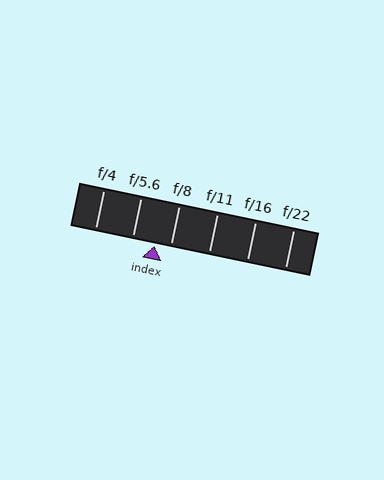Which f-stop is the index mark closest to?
The index mark is closest to f/8.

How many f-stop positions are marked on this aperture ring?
There are 6 f-stop positions marked.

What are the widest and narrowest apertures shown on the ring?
The widest aperture shown is f/4 and the narrowest is f/22.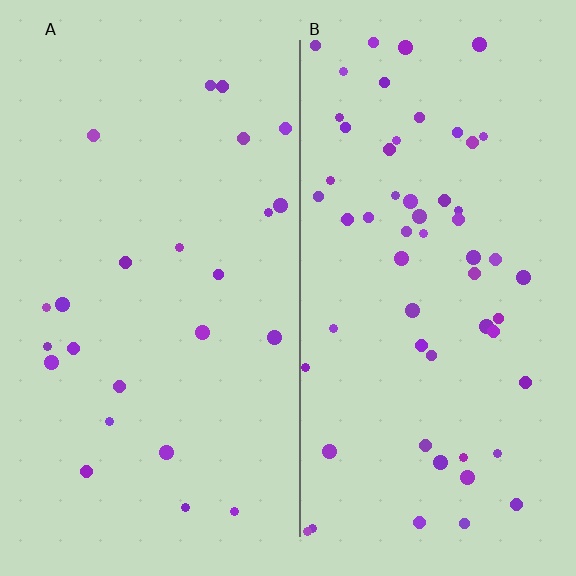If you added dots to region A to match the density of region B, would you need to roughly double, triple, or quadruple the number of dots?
Approximately double.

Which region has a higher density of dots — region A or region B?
B (the right).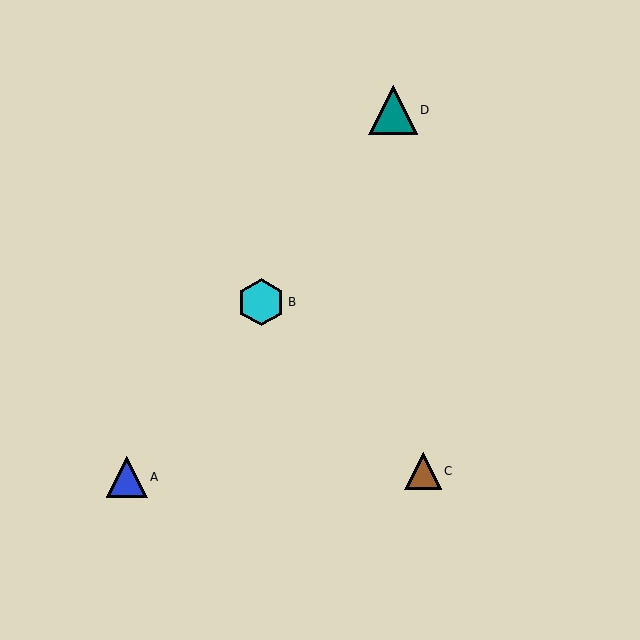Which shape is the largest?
The teal triangle (labeled D) is the largest.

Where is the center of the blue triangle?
The center of the blue triangle is at (127, 477).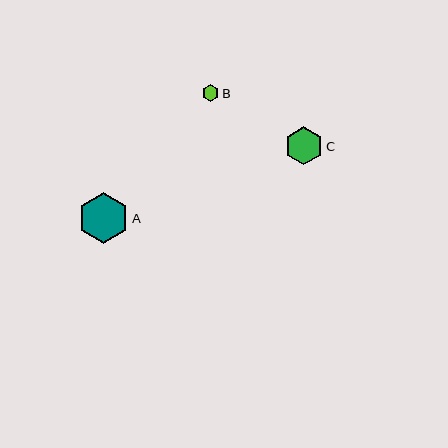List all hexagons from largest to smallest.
From largest to smallest: A, C, B.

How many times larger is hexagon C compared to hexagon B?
Hexagon C is approximately 2.3 times the size of hexagon B.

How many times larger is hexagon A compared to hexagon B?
Hexagon A is approximately 3.0 times the size of hexagon B.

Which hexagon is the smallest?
Hexagon B is the smallest with a size of approximately 17 pixels.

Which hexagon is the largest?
Hexagon A is the largest with a size of approximately 51 pixels.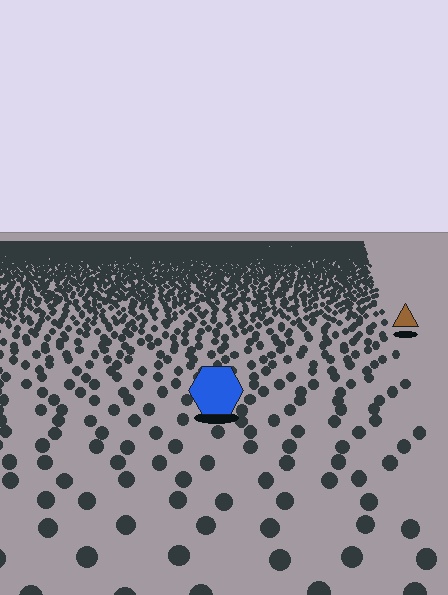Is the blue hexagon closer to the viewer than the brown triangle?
Yes. The blue hexagon is closer — you can tell from the texture gradient: the ground texture is coarser near it.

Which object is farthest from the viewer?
The brown triangle is farthest from the viewer. It appears smaller and the ground texture around it is denser.